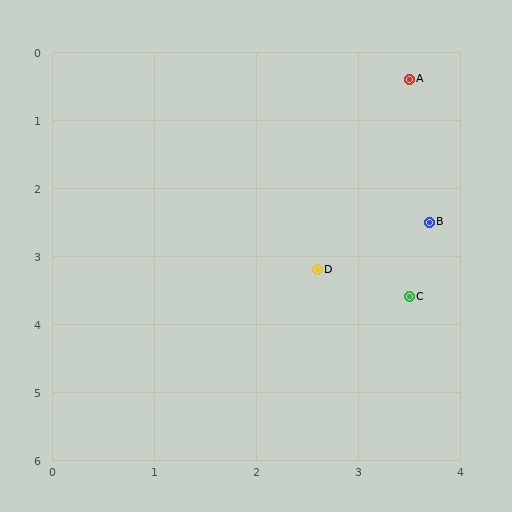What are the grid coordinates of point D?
Point D is at approximately (2.6, 3.2).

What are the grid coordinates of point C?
Point C is at approximately (3.5, 3.6).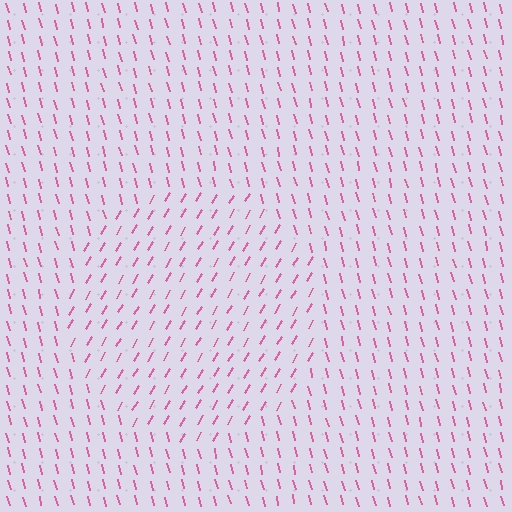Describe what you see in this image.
The image is filled with small pink line segments. A circle region in the image has lines oriented differently from the surrounding lines, creating a visible texture boundary.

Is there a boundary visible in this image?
Yes, there is a texture boundary formed by a change in line orientation.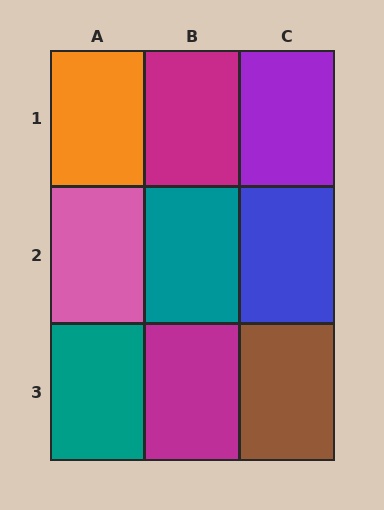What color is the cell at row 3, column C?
Brown.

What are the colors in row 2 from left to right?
Pink, teal, blue.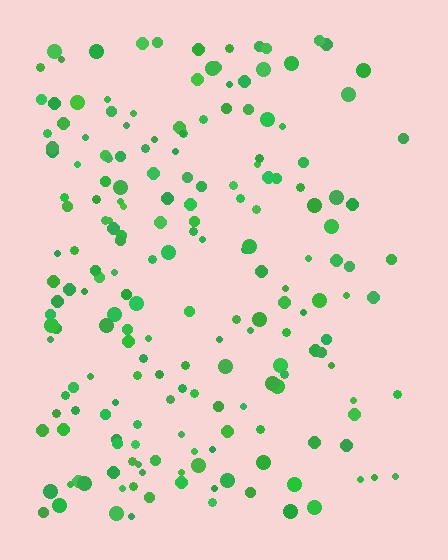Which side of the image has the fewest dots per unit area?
The right.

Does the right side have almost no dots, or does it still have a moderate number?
Still a moderate number, just noticeably fewer than the left.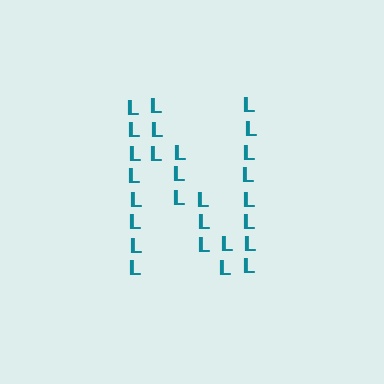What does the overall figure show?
The overall figure shows the letter N.